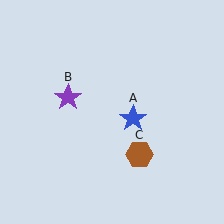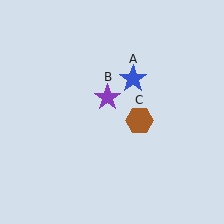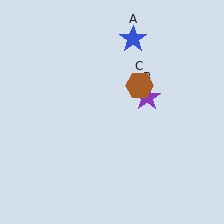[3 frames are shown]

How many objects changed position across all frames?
3 objects changed position: blue star (object A), purple star (object B), brown hexagon (object C).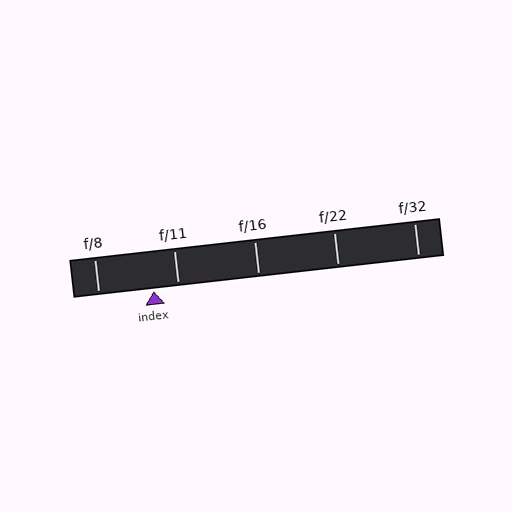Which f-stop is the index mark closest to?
The index mark is closest to f/11.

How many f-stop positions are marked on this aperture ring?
There are 5 f-stop positions marked.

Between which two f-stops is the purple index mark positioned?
The index mark is between f/8 and f/11.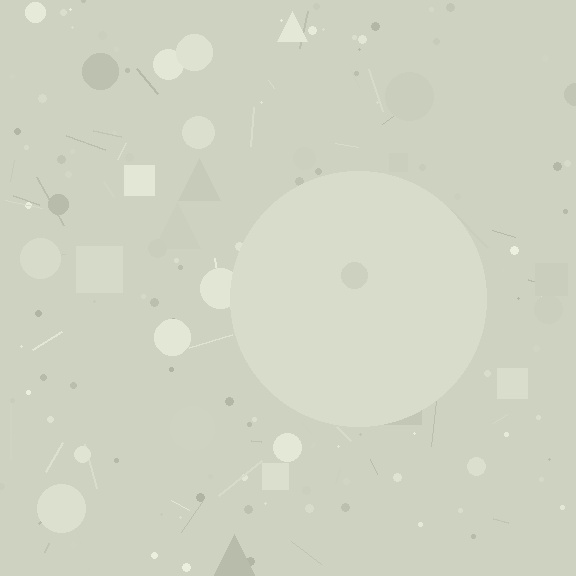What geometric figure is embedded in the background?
A circle is embedded in the background.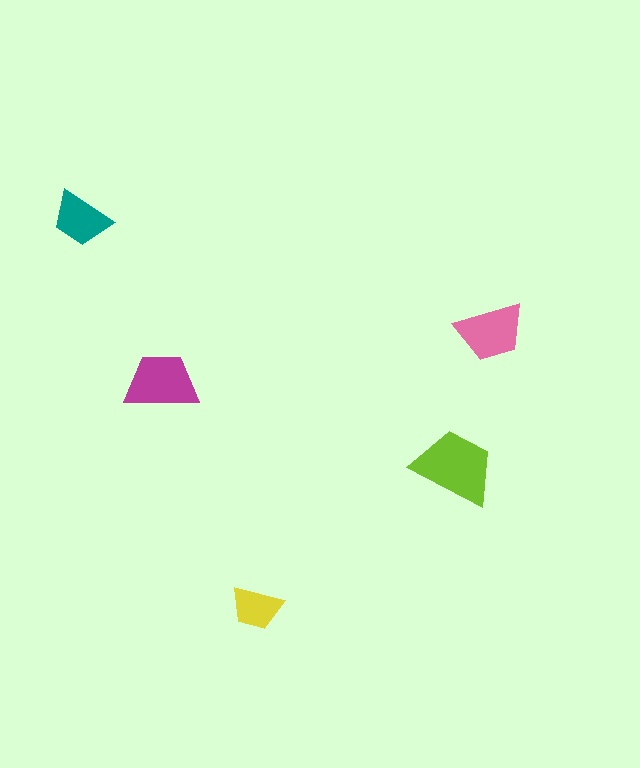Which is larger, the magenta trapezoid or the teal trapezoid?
The magenta one.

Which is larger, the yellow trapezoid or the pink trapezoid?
The pink one.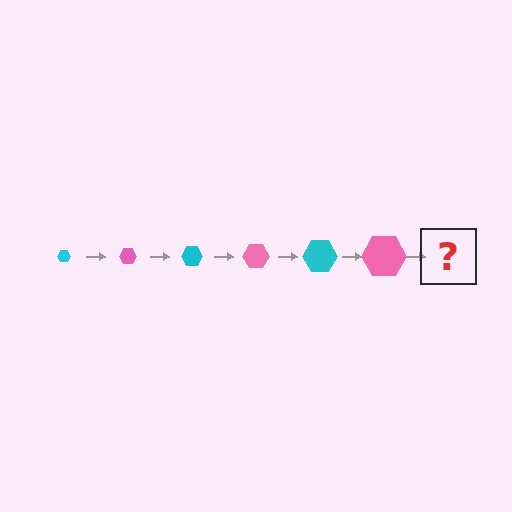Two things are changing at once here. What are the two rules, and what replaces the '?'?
The two rules are that the hexagon grows larger each step and the color cycles through cyan and pink. The '?' should be a cyan hexagon, larger than the previous one.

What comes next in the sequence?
The next element should be a cyan hexagon, larger than the previous one.